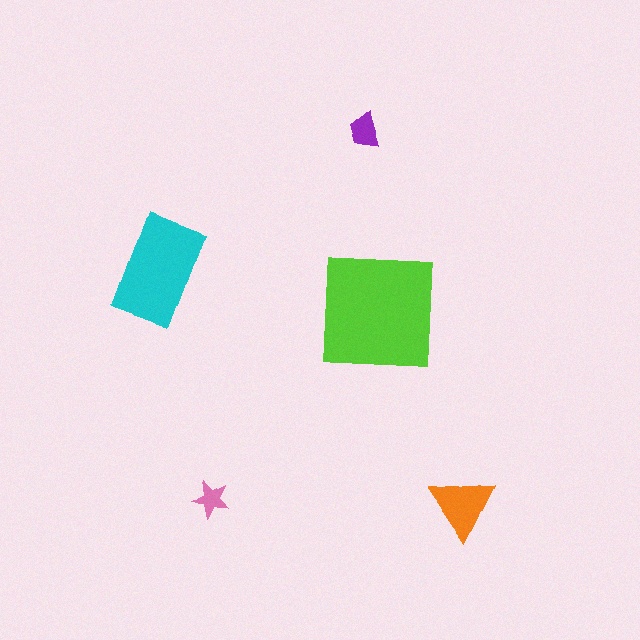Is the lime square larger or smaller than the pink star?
Larger.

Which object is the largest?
The lime square.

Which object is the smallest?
The pink star.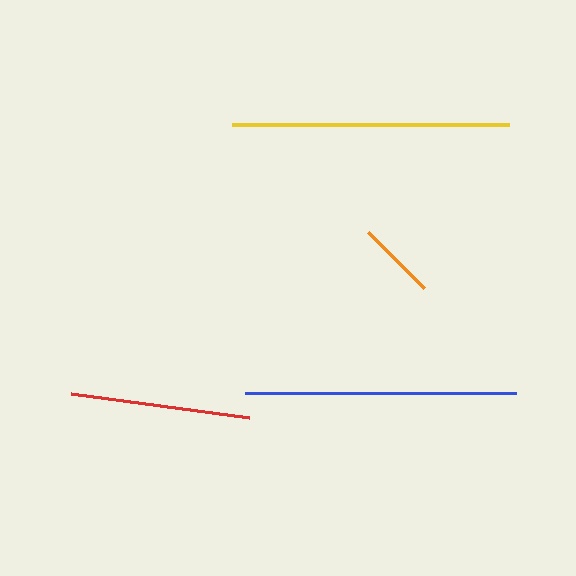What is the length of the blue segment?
The blue segment is approximately 270 pixels long.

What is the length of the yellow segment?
The yellow segment is approximately 278 pixels long.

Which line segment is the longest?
The yellow line is the longest at approximately 278 pixels.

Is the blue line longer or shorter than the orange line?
The blue line is longer than the orange line.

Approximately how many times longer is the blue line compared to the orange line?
The blue line is approximately 3.4 times the length of the orange line.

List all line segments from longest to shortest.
From longest to shortest: yellow, blue, red, orange.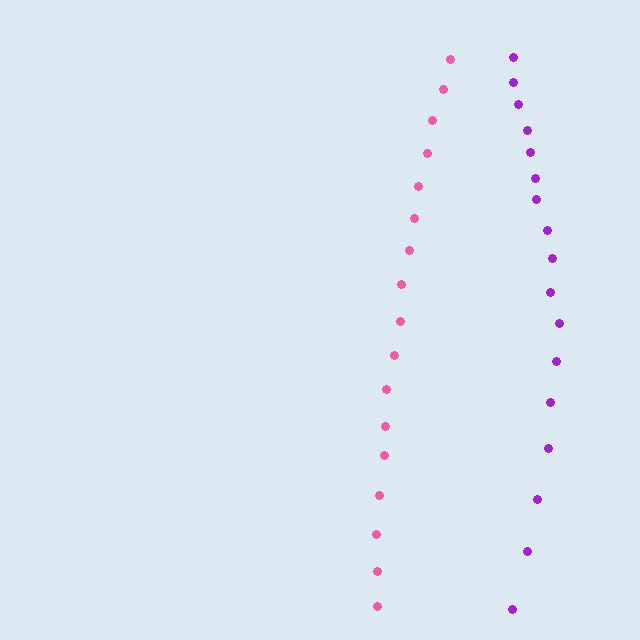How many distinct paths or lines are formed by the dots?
There are 2 distinct paths.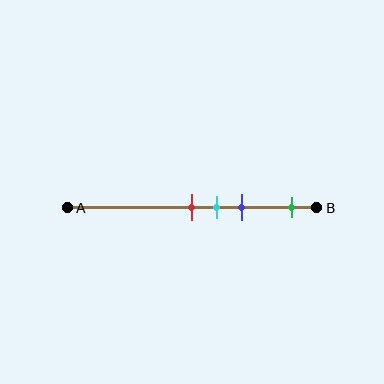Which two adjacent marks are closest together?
The red and cyan marks are the closest adjacent pair.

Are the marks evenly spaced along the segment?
No, the marks are not evenly spaced.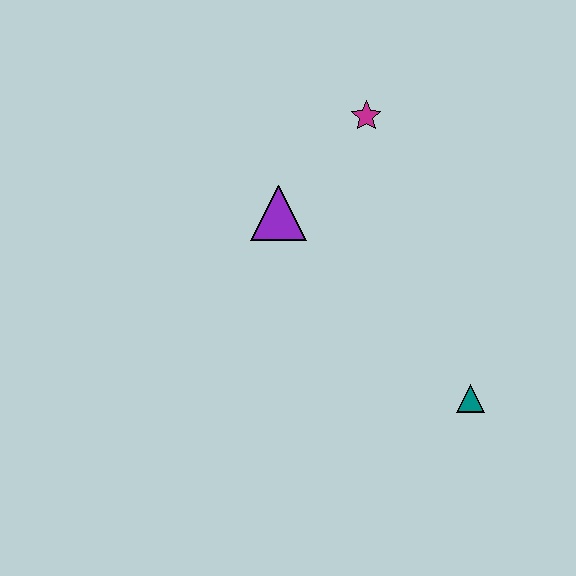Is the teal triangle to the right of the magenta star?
Yes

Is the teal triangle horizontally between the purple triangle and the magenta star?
No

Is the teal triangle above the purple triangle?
No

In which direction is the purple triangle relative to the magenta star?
The purple triangle is below the magenta star.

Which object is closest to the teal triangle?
The purple triangle is closest to the teal triangle.